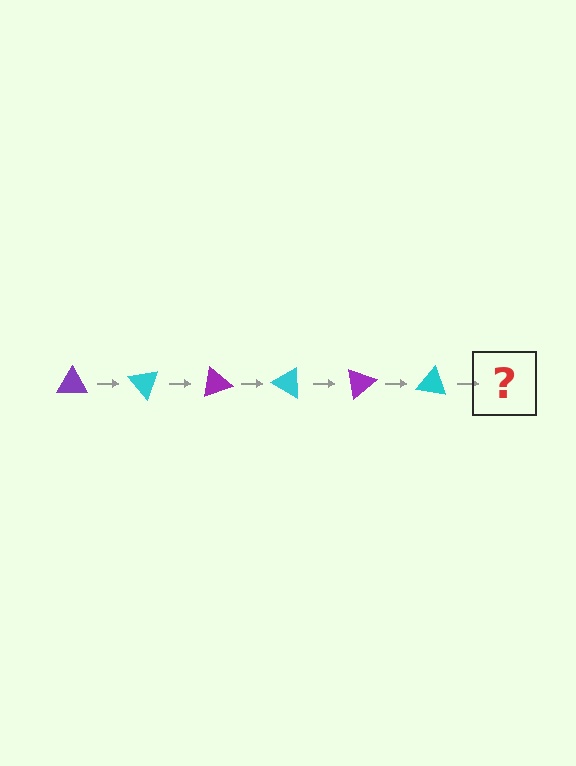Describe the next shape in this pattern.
It should be a purple triangle, rotated 300 degrees from the start.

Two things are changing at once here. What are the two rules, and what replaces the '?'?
The two rules are that it rotates 50 degrees each step and the color cycles through purple and cyan. The '?' should be a purple triangle, rotated 300 degrees from the start.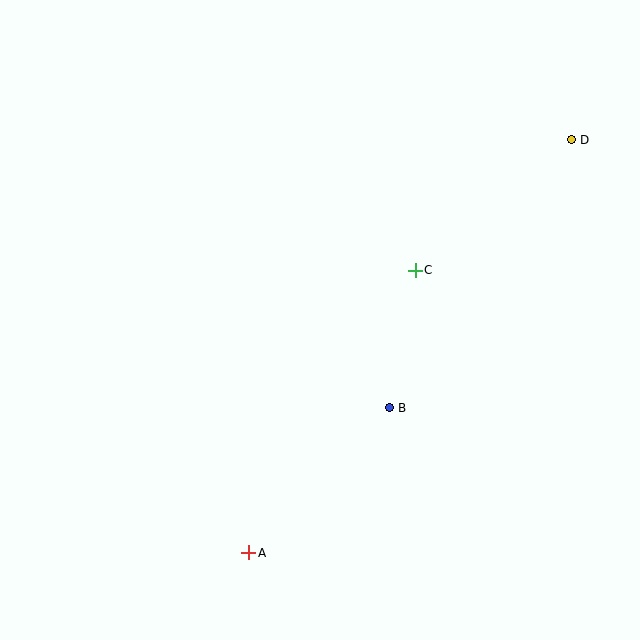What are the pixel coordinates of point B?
Point B is at (389, 408).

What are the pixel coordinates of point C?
Point C is at (415, 270).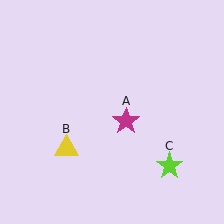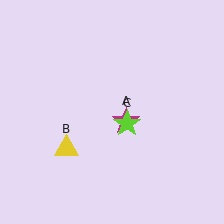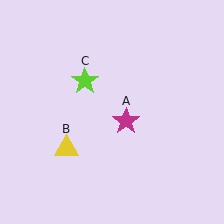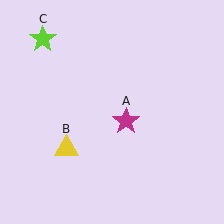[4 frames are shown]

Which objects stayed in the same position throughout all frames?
Magenta star (object A) and yellow triangle (object B) remained stationary.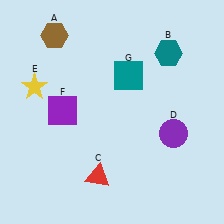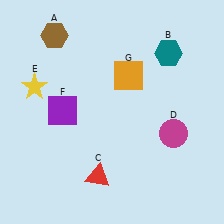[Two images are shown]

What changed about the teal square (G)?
In Image 1, G is teal. In Image 2, it changed to orange.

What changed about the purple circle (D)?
In Image 1, D is purple. In Image 2, it changed to magenta.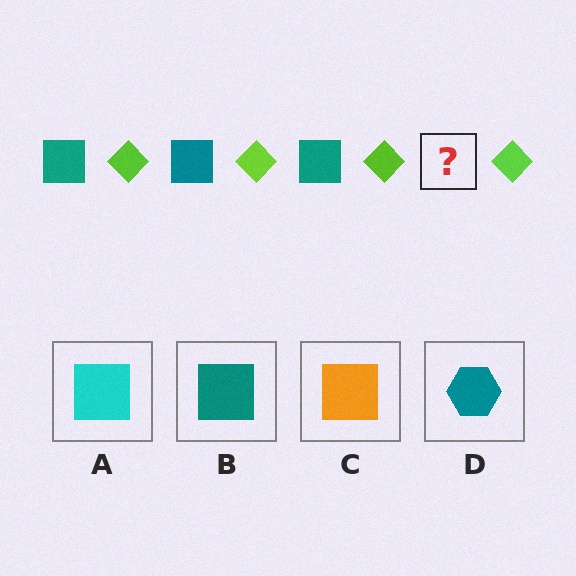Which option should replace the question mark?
Option B.